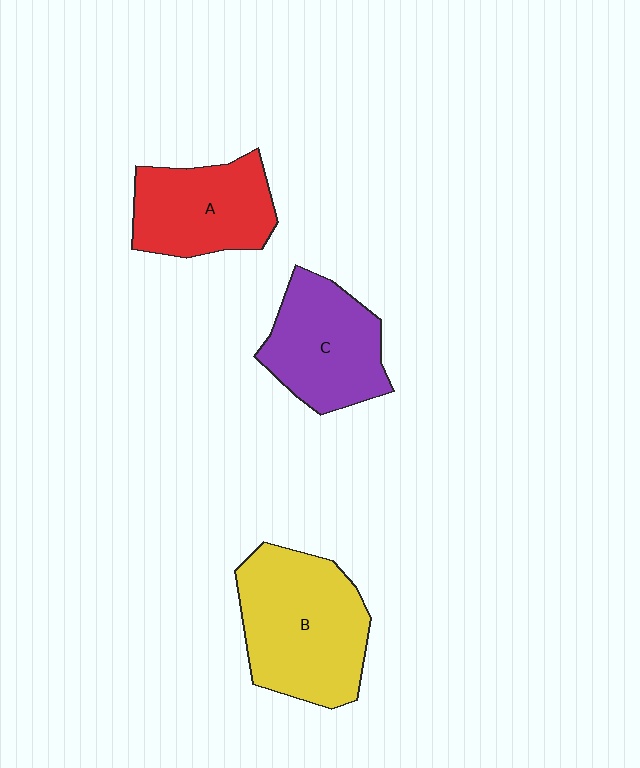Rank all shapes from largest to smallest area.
From largest to smallest: B (yellow), C (purple), A (red).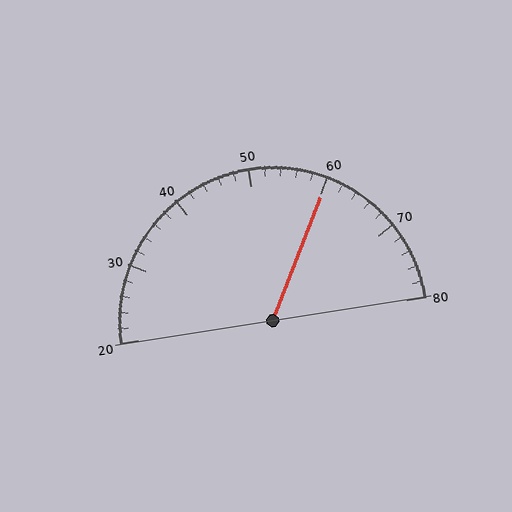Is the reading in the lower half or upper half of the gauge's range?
The reading is in the upper half of the range (20 to 80).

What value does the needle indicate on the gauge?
The needle indicates approximately 60.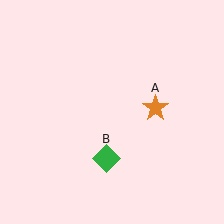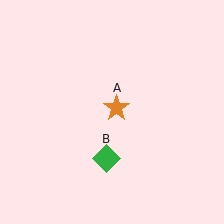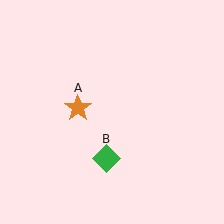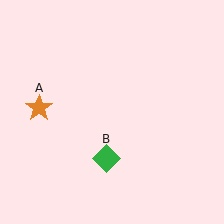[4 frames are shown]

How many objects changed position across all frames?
1 object changed position: orange star (object A).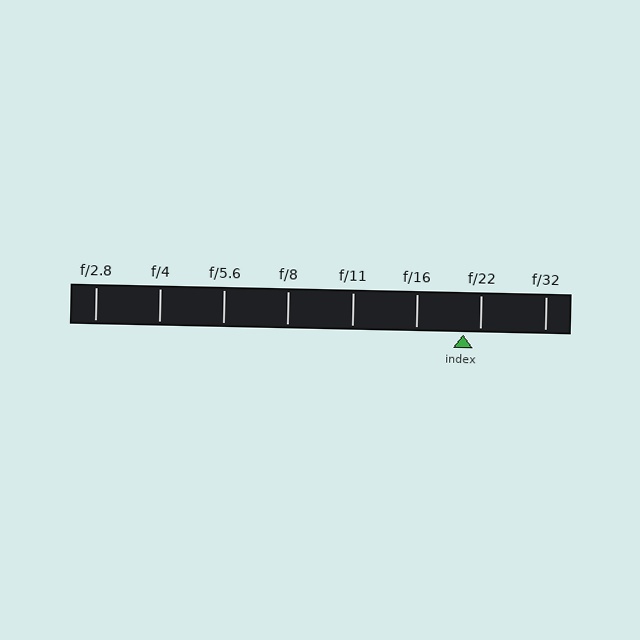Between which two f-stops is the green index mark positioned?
The index mark is between f/16 and f/22.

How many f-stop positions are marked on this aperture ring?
There are 8 f-stop positions marked.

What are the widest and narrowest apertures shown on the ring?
The widest aperture shown is f/2.8 and the narrowest is f/32.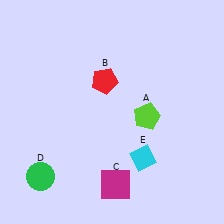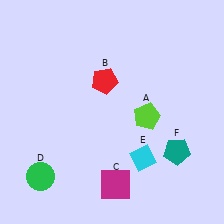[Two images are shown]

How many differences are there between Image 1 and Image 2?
There is 1 difference between the two images.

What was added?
A teal pentagon (F) was added in Image 2.